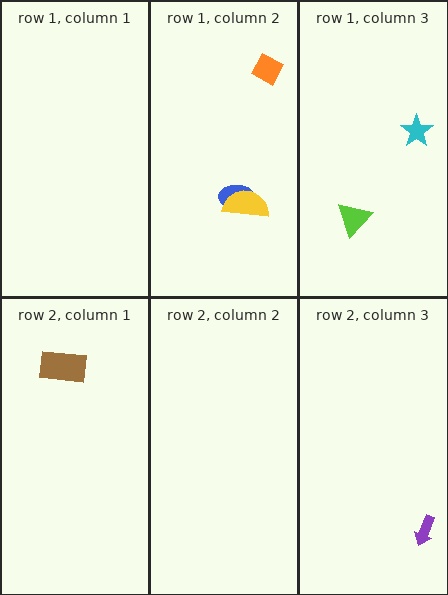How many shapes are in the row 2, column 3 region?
1.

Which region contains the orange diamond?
The row 1, column 2 region.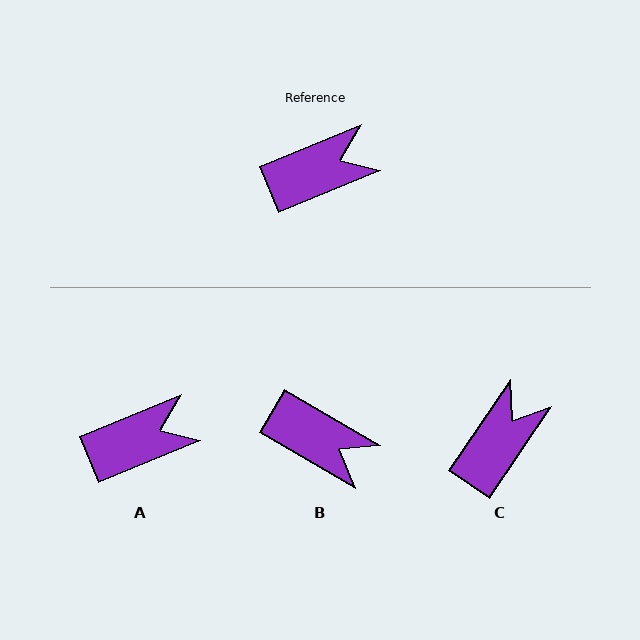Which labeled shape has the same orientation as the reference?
A.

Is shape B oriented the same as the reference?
No, it is off by about 53 degrees.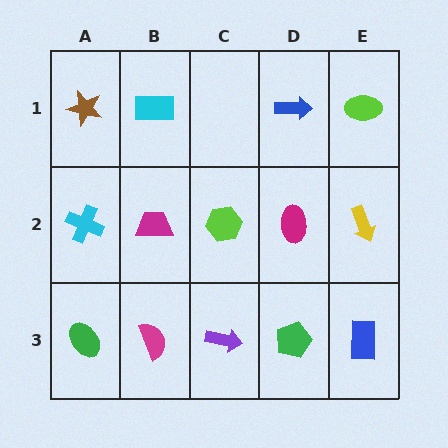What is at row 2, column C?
A lime hexagon.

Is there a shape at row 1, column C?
No, that cell is empty.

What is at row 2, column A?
A cyan cross.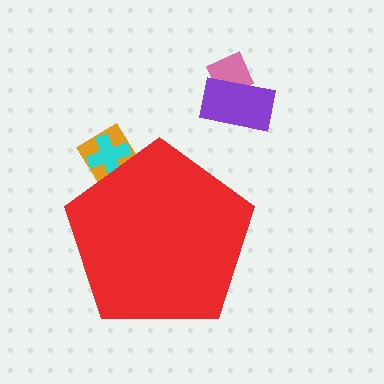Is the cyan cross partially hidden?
Yes, the cyan cross is partially hidden behind the red pentagon.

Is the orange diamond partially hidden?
Yes, the orange diamond is partially hidden behind the red pentagon.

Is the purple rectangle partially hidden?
No, the purple rectangle is fully visible.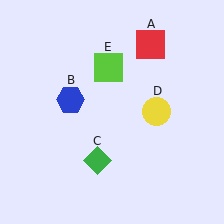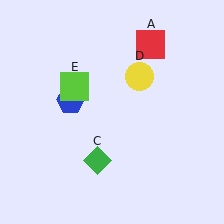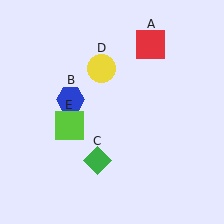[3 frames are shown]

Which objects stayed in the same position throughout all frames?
Red square (object A) and blue hexagon (object B) and green diamond (object C) remained stationary.